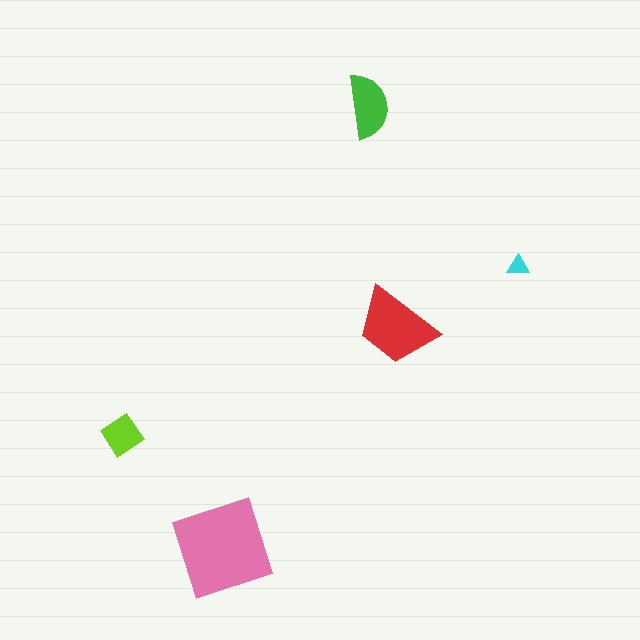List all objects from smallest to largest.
The cyan triangle, the lime diamond, the green semicircle, the red trapezoid, the pink diamond.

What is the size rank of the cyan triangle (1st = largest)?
5th.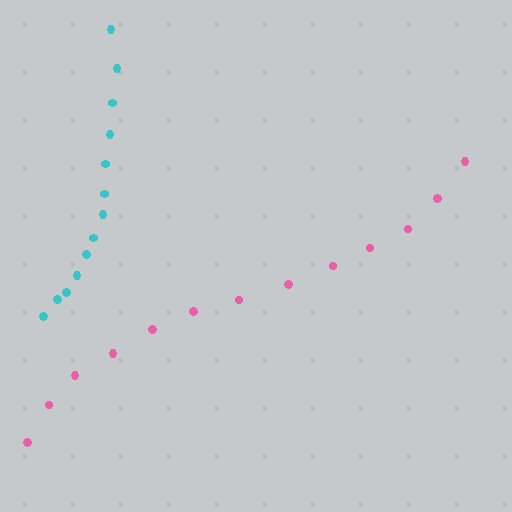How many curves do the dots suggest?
There are 2 distinct paths.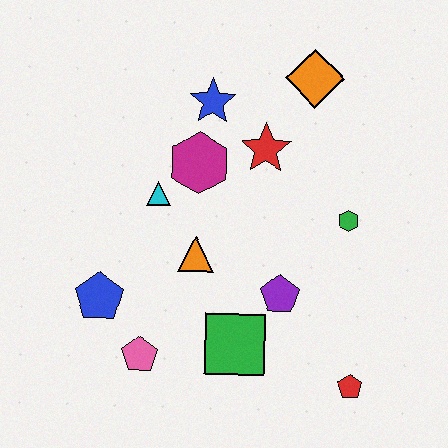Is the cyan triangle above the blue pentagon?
Yes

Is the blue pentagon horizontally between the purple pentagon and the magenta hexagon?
No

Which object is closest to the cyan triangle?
The magenta hexagon is closest to the cyan triangle.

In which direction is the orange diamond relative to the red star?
The orange diamond is above the red star.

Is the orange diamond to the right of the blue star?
Yes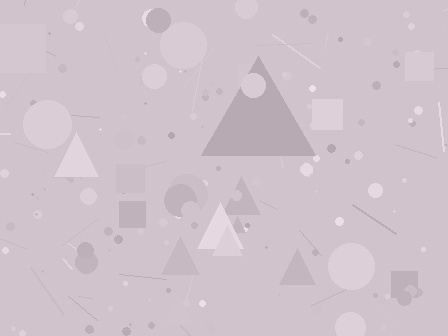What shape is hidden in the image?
A triangle is hidden in the image.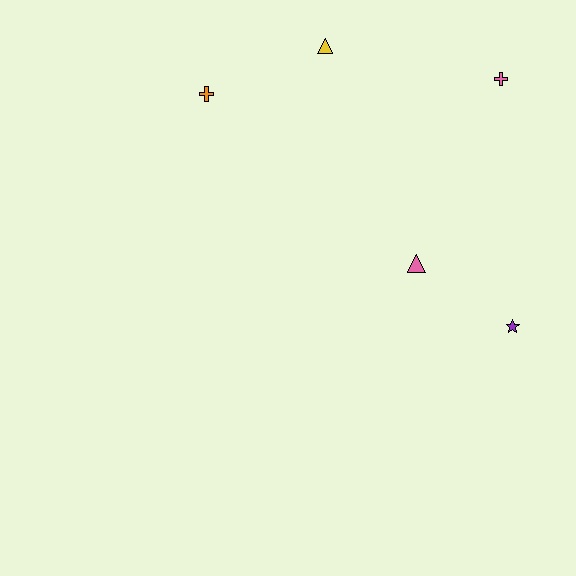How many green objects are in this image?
There are no green objects.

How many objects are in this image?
There are 5 objects.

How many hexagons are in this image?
There are no hexagons.